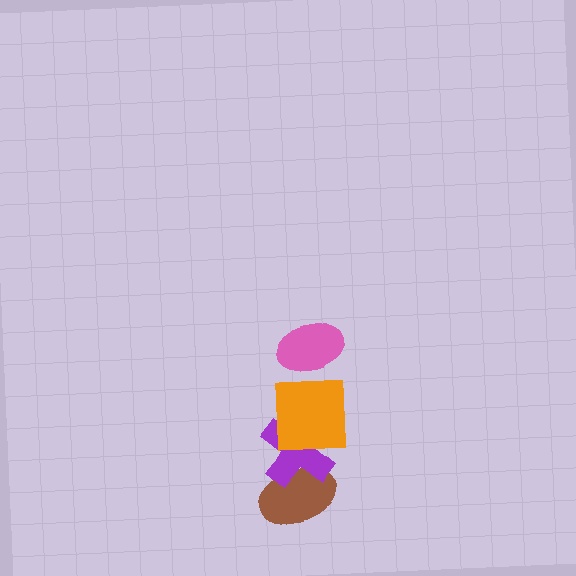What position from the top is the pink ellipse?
The pink ellipse is 1st from the top.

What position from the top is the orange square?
The orange square is 2nd from the top.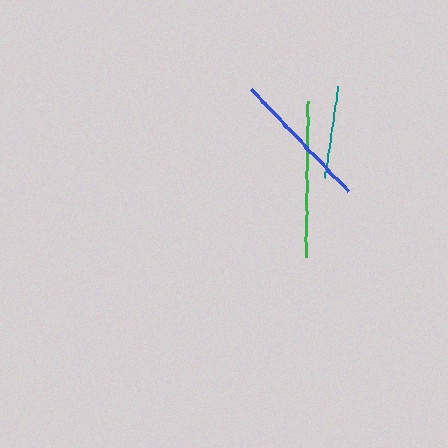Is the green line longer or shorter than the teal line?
The green line is longer than the teal line.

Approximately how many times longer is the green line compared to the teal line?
The green line is approximately 1.7 times the length of the teal line.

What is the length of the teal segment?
The teal segment is approximately 92 pixels long.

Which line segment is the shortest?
The teal line is the shortest at approximately 92 pixels.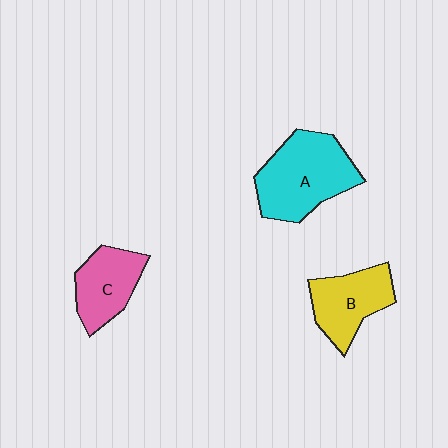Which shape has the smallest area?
Shape C (pink).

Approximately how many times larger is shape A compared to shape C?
Approximately 1.6 times.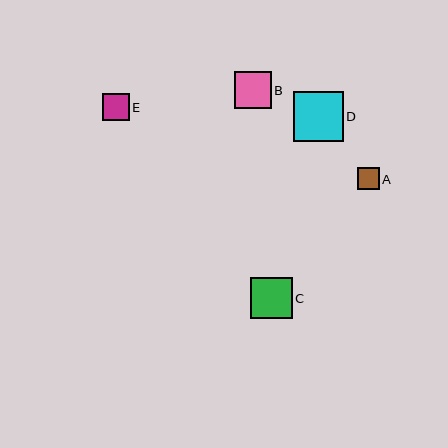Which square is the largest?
Square D is the largest with a size of approximately 50 pixels.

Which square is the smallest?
Square A is the smallest with a size of approximately 22 pixels.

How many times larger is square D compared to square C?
Square D is approximately 1.2 times the size of square C.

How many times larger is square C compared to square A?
Square C is approximately 1.9 times the size of square A.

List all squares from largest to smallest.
From largest to smallest: D, C, B, E, A.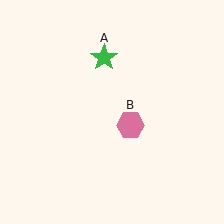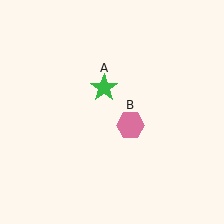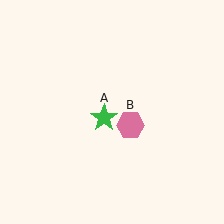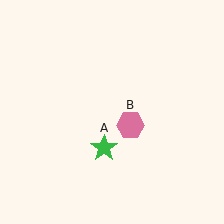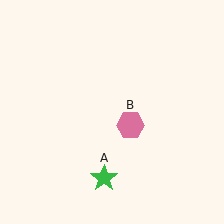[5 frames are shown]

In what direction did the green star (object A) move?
The green star (object A) moved down.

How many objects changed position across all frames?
1 object changed position: green star (object A).